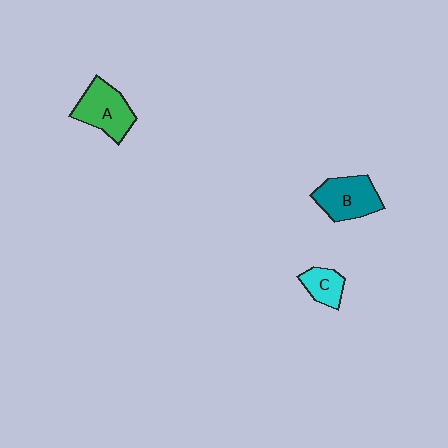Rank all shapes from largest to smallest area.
From largest to smallest: A (green), B (teal), C (cyan).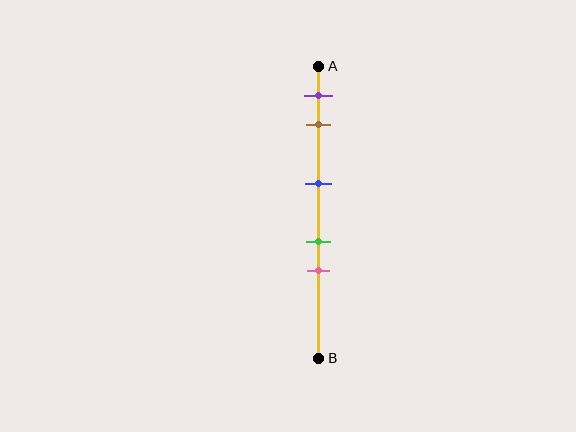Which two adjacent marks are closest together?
The green and pink marks are the closest adjacent pair.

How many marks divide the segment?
There are 5 marks dividing the segment.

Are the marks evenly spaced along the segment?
No, the marks are not evenly spaced.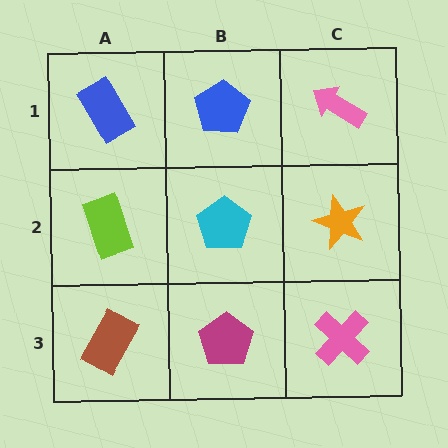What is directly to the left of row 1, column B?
A blue rectangle.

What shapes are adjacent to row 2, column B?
A blue pentagon (row 1, column B), a magenta pentagon (row 3, column B), a lime rectangle (row 2, column A), an orange star (row 2, column C).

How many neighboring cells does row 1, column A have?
2.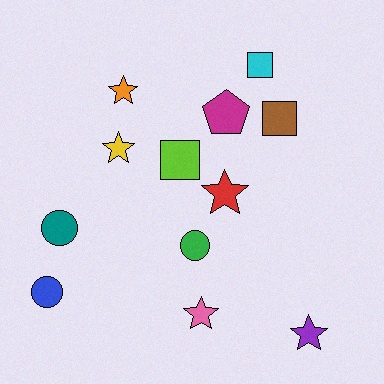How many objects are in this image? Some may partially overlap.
There are 12 objects.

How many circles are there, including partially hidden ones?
There are 3 circles.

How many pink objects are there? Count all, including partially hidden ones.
There is 1 pink object.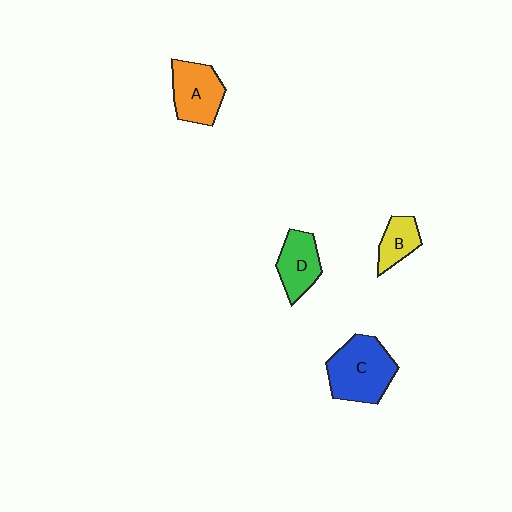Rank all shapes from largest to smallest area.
From largest to smallest: C (blue), A (orange), D (green), B (yellow).